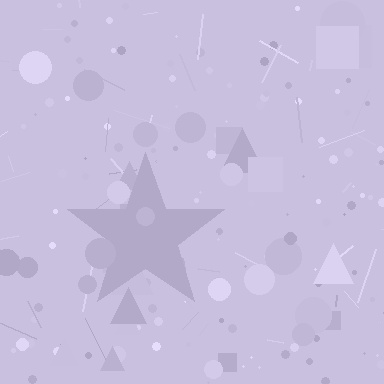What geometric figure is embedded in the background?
A star is embedded in the background.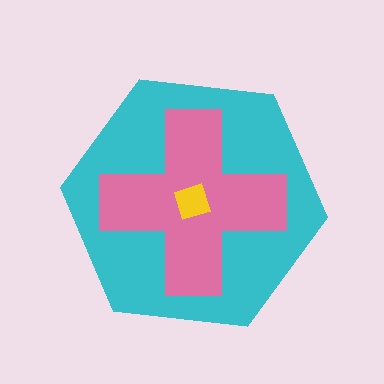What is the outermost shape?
The cyan hexagon.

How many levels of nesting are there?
3.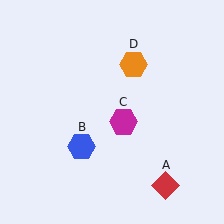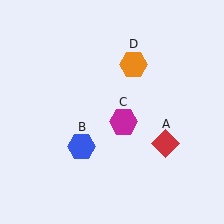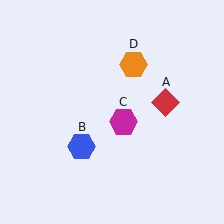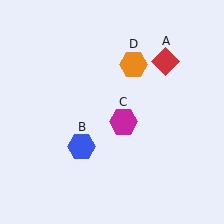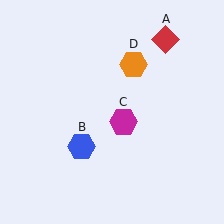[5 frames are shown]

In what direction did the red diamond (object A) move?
The red diamond (object A) moved up.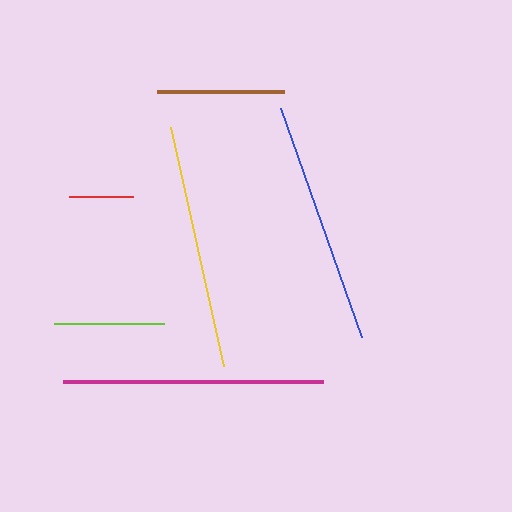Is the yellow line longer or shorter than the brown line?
The yellow line is longer than the brown line.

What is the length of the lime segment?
The lime segment is approximately 110 pixels long.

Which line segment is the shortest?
The red line is the shortest at approximately 64 pixels.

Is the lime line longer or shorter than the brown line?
The brown line is longer than the lime line.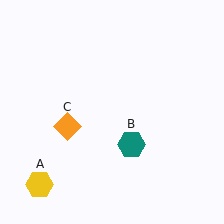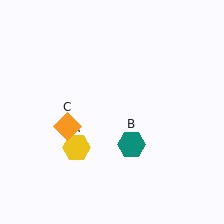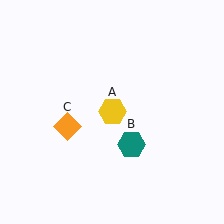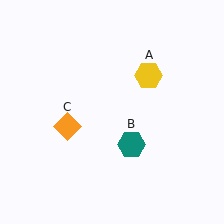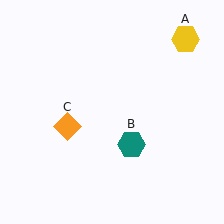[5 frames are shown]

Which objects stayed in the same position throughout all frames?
Teal hexagon (object B) and orange diamond (object C) remained stationary.